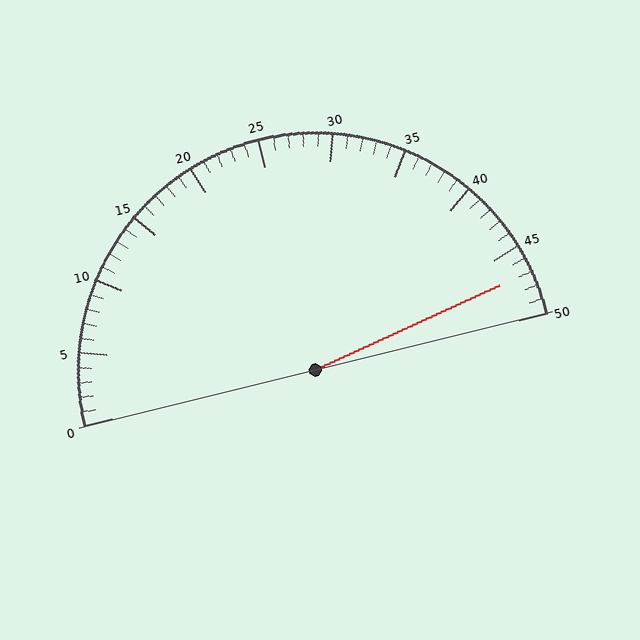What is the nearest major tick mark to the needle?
The nearest major tick mark is 45.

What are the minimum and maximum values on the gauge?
The gauge ranges from 0 to 50.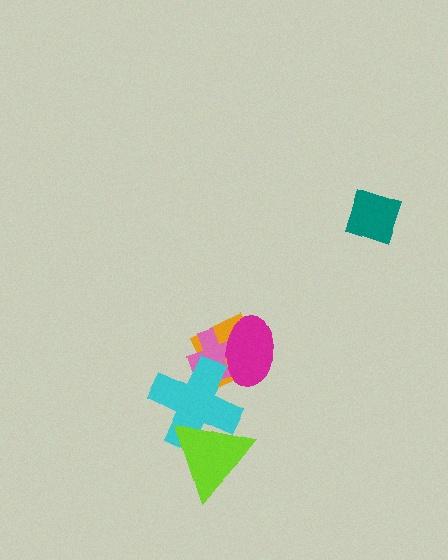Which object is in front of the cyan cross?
The lime triangle is in front of the cyan cross.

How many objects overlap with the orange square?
3 objects overlap with the orange square.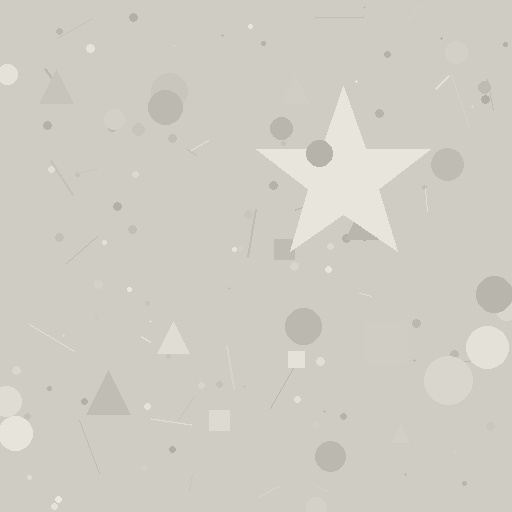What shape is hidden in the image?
A star is hidden in the image.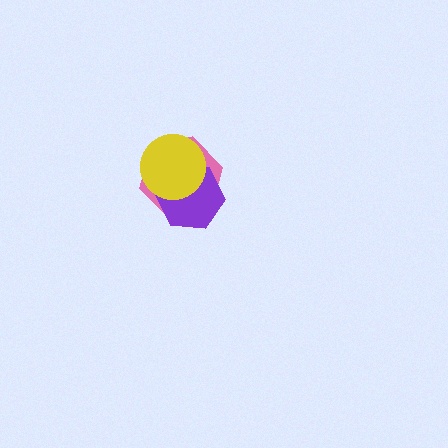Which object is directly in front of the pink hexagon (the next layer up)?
The purple hexagon is directly in front of the pink hexagon.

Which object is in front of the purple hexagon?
The yellow circle is in front of the purple hexagon.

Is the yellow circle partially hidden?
No, no other shape covers it.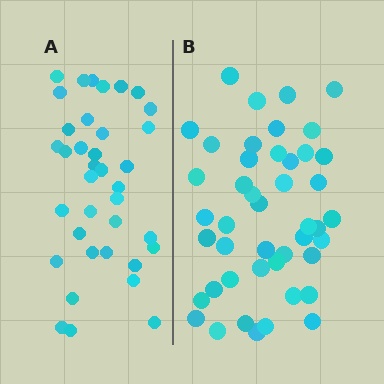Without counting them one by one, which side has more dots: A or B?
Region B (the right region) has more dots.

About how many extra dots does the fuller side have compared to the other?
Region B has roughly 8 or so more dots than region A.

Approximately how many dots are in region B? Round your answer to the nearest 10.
About 40 dots. (The exact count is 45, which rounds to 40.)